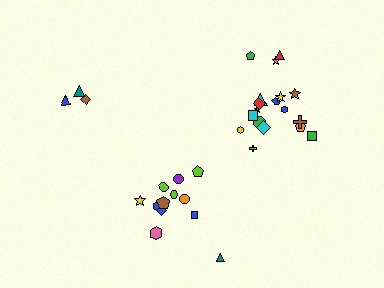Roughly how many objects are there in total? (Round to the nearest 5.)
Roughly 35 objects in total.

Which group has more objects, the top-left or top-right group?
The top-right group.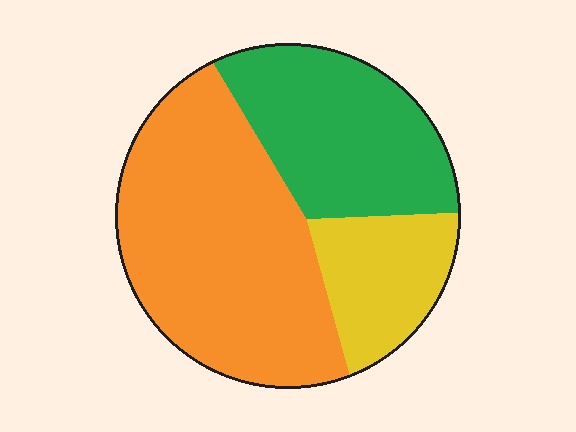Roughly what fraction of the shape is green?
Green takes up about one third (1/3) of the shape.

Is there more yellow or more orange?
Orange.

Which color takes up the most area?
Orange, at roughly 50%.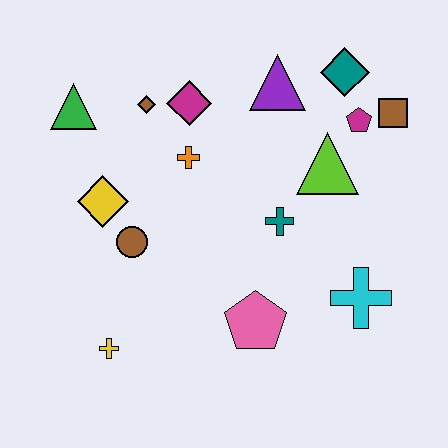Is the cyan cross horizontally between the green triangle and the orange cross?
No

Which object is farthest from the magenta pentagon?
The yellow cross is farthest from the magenta pentagon.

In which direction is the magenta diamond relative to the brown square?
The magenta diamond is to the left of the brown square.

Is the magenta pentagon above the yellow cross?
Yes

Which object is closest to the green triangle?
The brown diamond is closest to the green triangle.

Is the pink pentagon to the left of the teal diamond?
Yes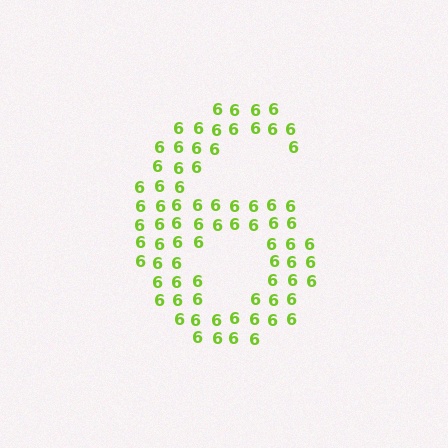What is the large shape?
The large shape is the digit 6.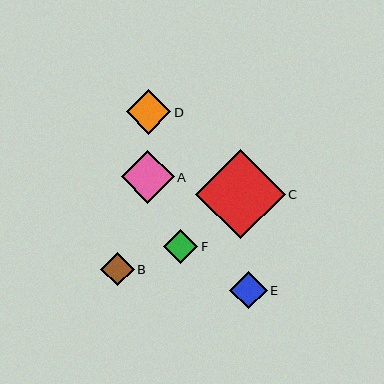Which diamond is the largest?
Diamond C is the largest with a size of approximately 90 pixels.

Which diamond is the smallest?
Diamond B is the smallest with a size of approximately 33 pixels.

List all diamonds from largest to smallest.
From largest to smallest: C, A, D, E, F, B.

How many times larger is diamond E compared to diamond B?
Diamond E is approximately 1.1 times the size of diamond B.